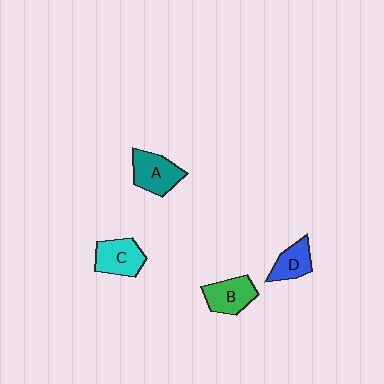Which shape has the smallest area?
Shape D (blue).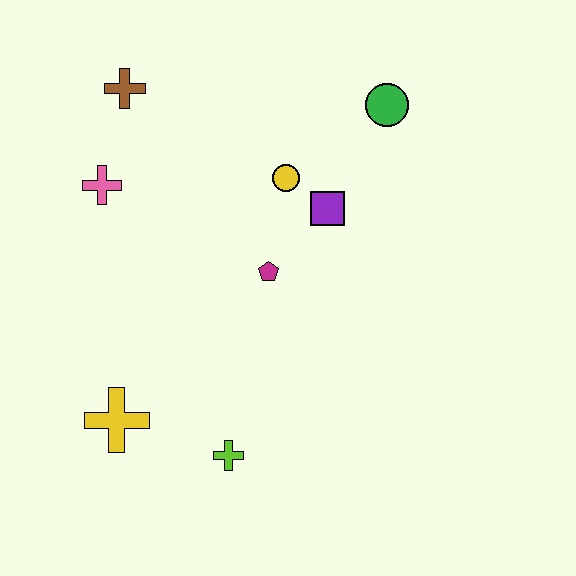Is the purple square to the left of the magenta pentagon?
No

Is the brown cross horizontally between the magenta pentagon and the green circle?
No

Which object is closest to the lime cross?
The yellow cross is closest to the lime cross.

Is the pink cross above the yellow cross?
Yes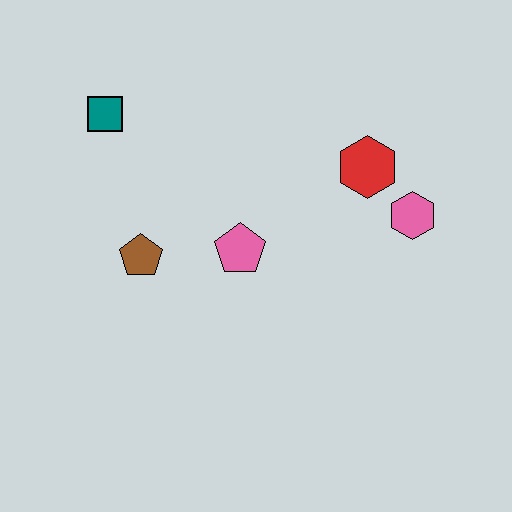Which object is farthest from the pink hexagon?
The teal square is farthest from the pink hexagon.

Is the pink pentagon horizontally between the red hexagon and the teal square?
Yes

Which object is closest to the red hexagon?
The pink hexagon is closest to the red hexagon.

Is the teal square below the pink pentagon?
No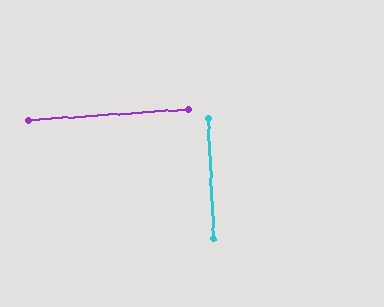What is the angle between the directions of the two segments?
Approximately 89 degrees.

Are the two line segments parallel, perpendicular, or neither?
Perpendicular — they meet at approximately 89°.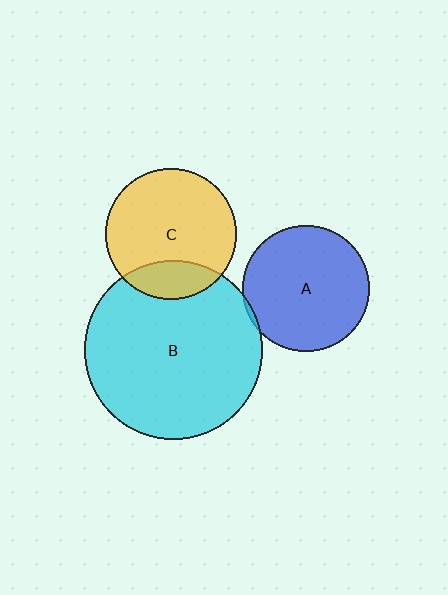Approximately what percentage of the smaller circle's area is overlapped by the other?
Approximately 20%.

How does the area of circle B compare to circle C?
Approximately 1.9 times.